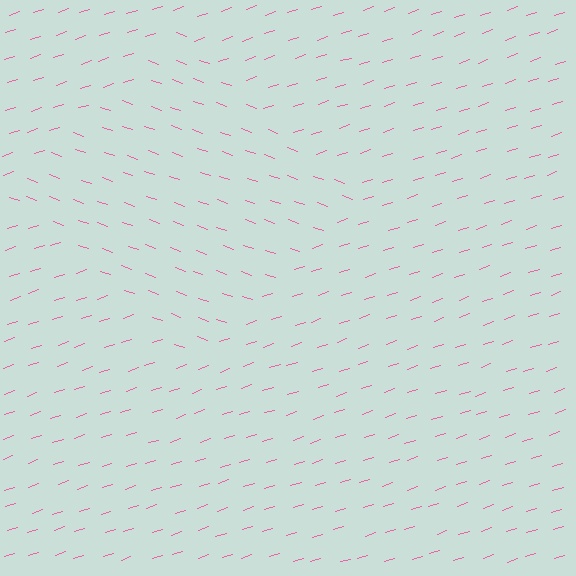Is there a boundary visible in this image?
Yes, there is a texture boundary formed by a change in line orientation.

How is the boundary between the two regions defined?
The boundary is defined purely by a change in line orientation (approximately 38 degrees difference). All lines are the same color and thickness.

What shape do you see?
I see a diamond.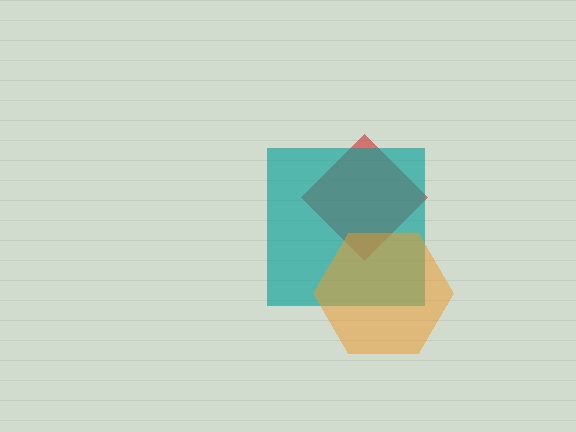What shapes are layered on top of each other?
The layered shapes are: a red diamond, a teal square, an orange hexagon.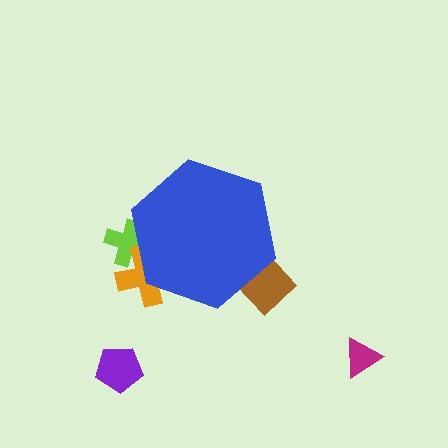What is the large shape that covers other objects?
A blue hexagon.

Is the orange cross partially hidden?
Yes, the orange cross is partially hidden behind the blue hexagon.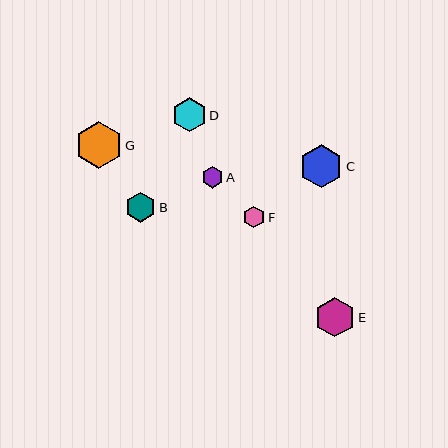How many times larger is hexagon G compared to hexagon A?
Hexagon G is approximately 2.2 times the size of hexagon A.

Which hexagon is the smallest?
Hexagon F is the smallest with a size of approximately 21 pixels.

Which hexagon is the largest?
Hexagon G is the largest with a size of approximately 47 pixels.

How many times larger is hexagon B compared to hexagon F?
Hexagon B is approximately 1.4 times the size of hexagon F.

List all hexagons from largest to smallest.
From largest to smallest: G, C, E, D, B, A, F.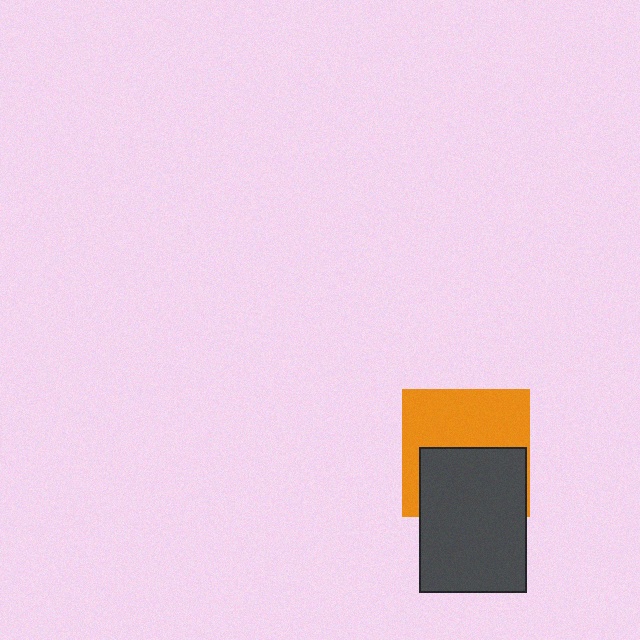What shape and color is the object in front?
The object in front is a dark gray rectangle.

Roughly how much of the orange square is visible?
About half of it is visible (roughly 54%).